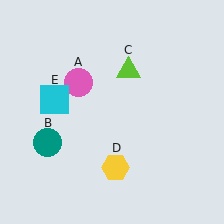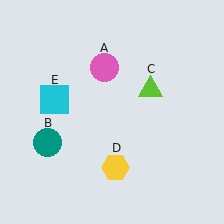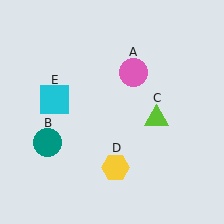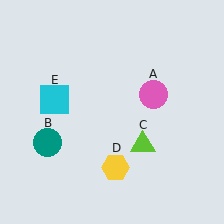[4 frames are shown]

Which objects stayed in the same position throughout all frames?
Teal circle (object B) and yellow hexagon (object D) and cyan square (object E) remained stationary.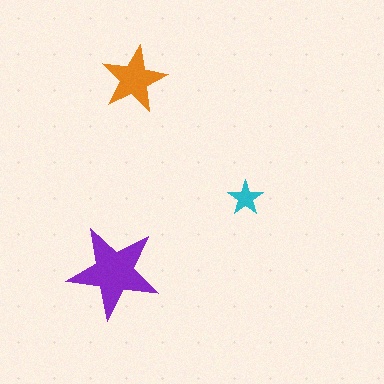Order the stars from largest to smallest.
the purple one, the orange one, the cyan one.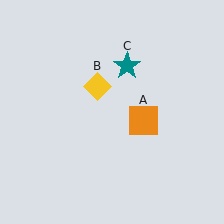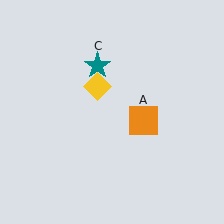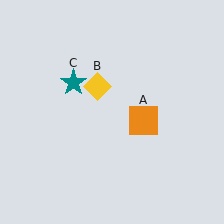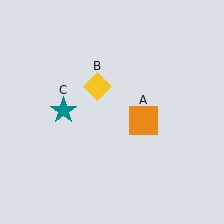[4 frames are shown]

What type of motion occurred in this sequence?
The teal star (object C) rotated counterclockwise around the center of the scene.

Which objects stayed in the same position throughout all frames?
Orange square (object A) and yellow diamond (object B) remained stationary.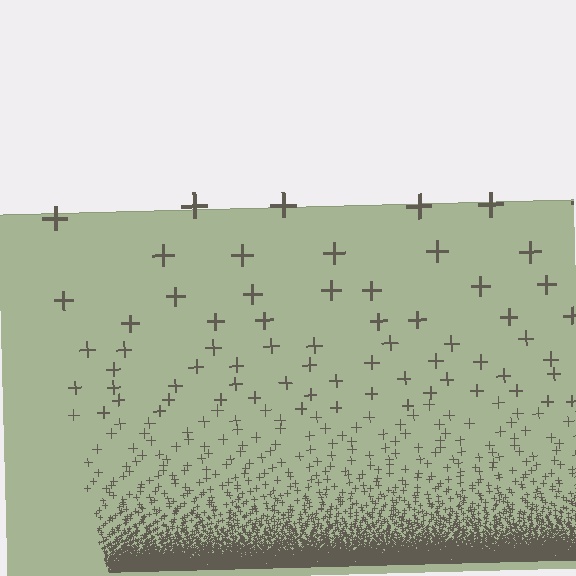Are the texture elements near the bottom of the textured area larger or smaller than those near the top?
Smaller. The gradient is inverted — elements near the bottom are smaller and denser.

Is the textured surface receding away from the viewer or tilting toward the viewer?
The surface appears to tilt toward the viewer. Texture elements get larger and sparser toward the top.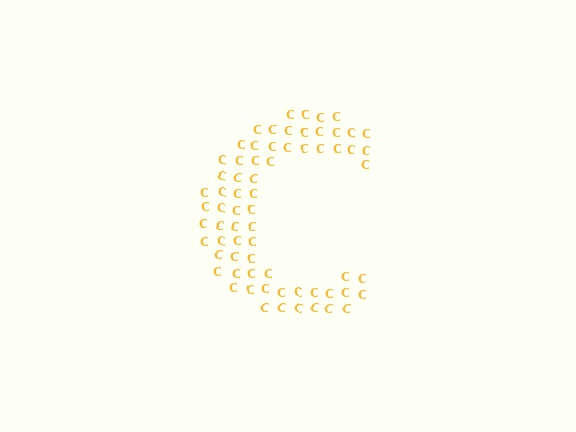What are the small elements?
The small elements are letter C's.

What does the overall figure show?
The overall figure shows the letter C.